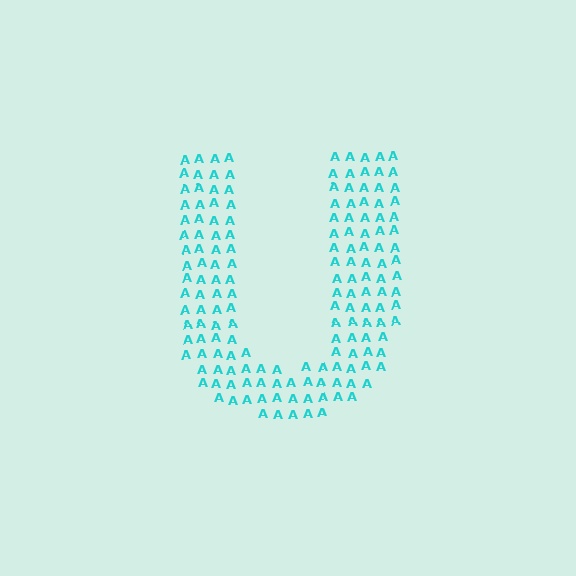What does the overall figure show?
The overall figure shows the letter U.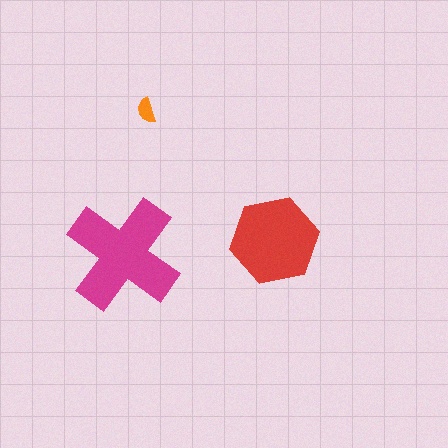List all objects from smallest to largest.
The orange semicircle, the red hexagon, the magenta cross.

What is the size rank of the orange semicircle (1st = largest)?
3rd.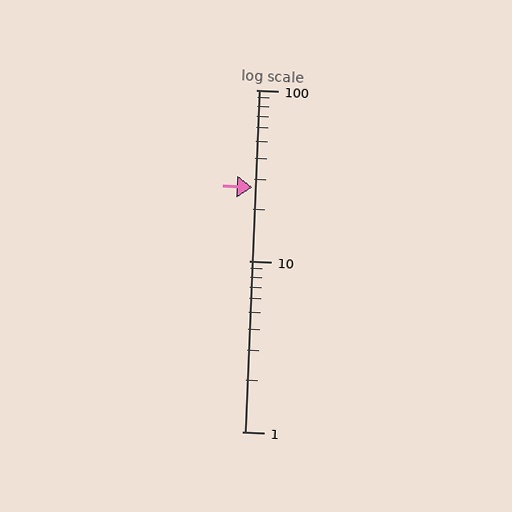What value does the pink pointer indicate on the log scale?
The pointer indicates approximately 27.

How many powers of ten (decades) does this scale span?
The scale spans 2 decades, from 1 to 100.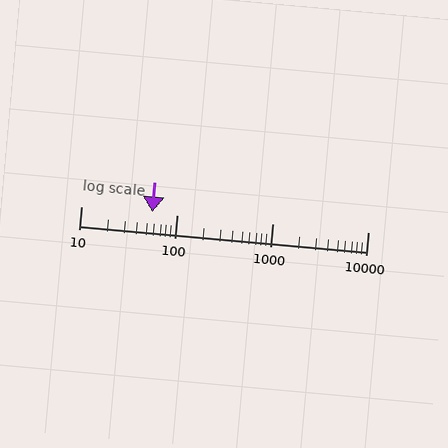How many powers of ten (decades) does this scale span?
The scale spans 3 decades, from 10 to 10000.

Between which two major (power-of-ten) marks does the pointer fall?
The pointer is between 10 and 100.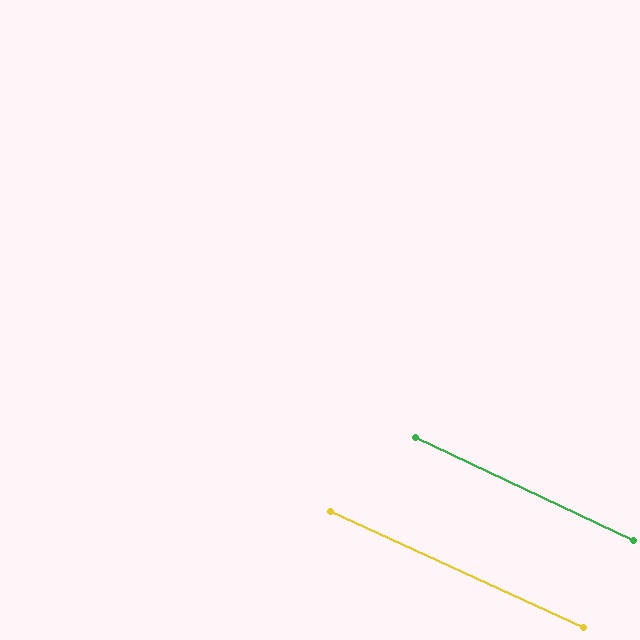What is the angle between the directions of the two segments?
Approximately 1 degree.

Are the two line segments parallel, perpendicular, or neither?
Parallel — their directions differ by only 0.7°.